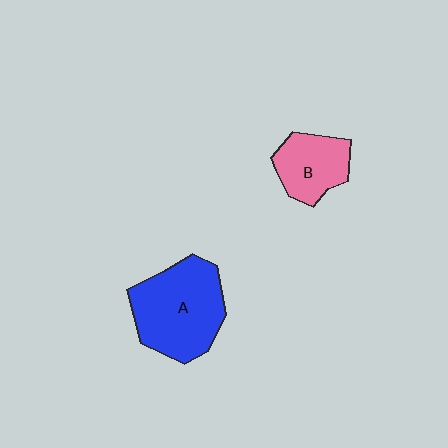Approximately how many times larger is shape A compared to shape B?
Approximately 1.8 times.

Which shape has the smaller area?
Shape B (pink).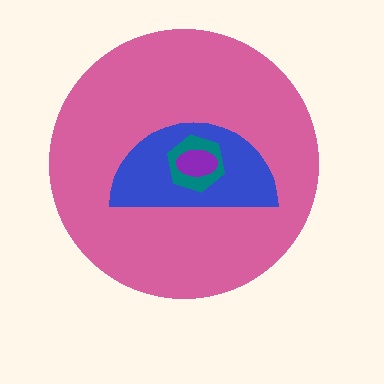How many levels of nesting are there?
4.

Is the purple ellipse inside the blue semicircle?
Yes.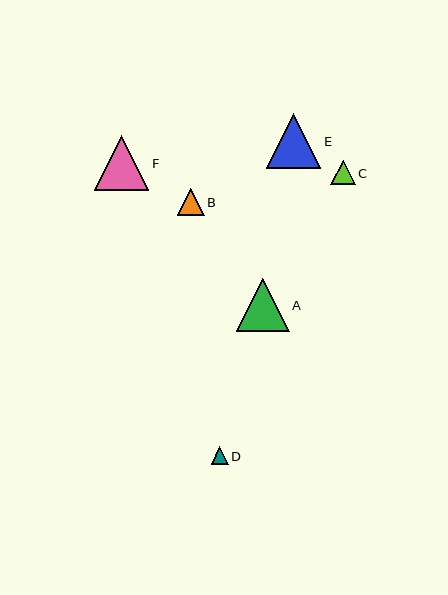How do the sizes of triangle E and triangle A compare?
Triangle E and triangle A are approximately the same size.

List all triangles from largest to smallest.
From largest to smallest: F, E, A, B, C, D.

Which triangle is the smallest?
Triangle D is the smallest with a size of approximately 17 pixels.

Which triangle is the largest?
Triangle F is the largest with a size of approximately 55 pixels.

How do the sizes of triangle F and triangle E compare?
Triangle F and triangle E are approximately the same size.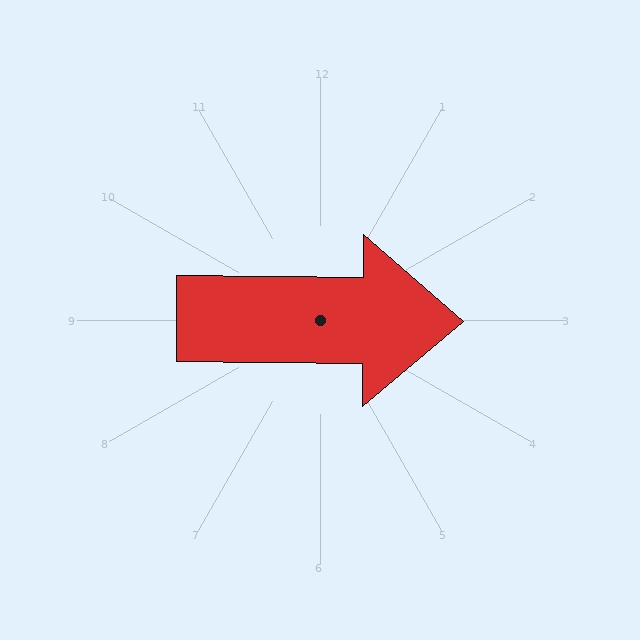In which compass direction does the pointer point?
East.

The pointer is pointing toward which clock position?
Roughly 3 o'clock.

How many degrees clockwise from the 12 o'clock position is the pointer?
Approximately 91 degrees.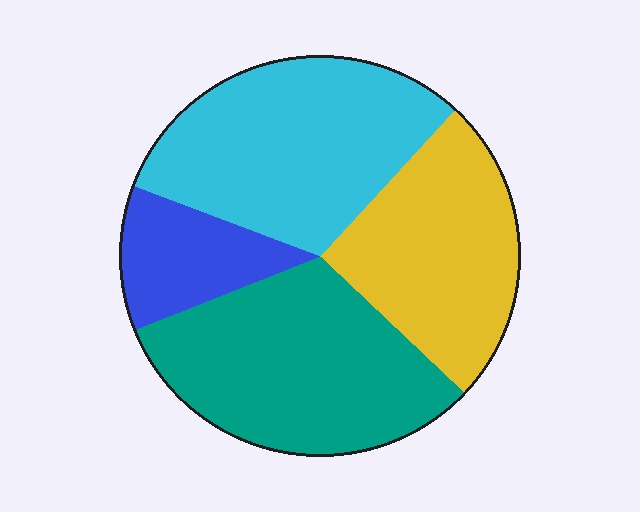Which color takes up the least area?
Blue, at roughly 10%.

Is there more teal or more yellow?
Teal.